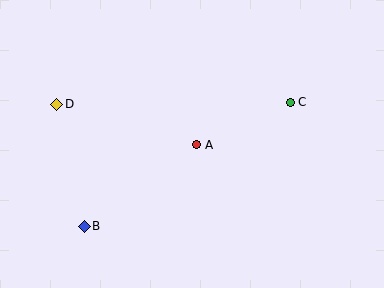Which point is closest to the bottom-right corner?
Point C is closest to the bottom-right corner.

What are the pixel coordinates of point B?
Point B is at (84, 226).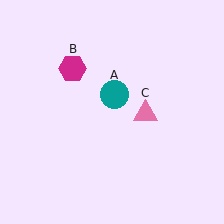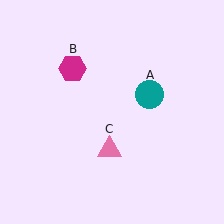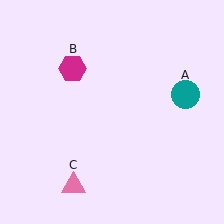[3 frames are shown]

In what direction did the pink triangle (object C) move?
The pink triangle (object C) moved down and to the left.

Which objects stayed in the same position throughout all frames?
Magenta hexagon (object B) remained stationary.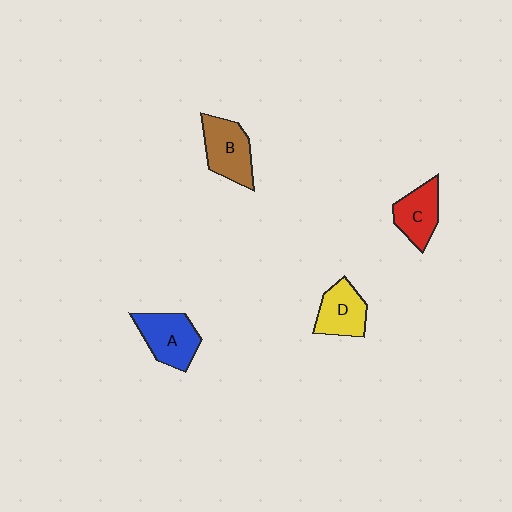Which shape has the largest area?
Shape A (blue).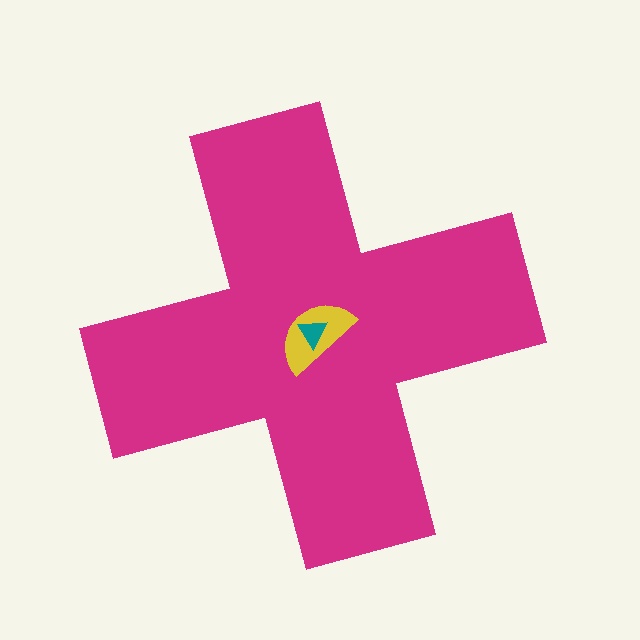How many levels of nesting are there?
3.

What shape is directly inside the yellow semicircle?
The teal triangle.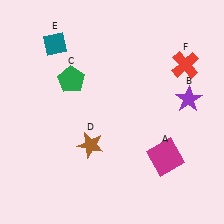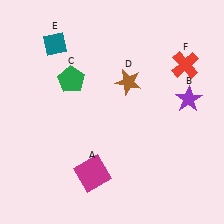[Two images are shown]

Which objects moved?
The objects that moved are: the magenta square (A), the brown star (D).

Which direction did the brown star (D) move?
The brown star (D) moved up.